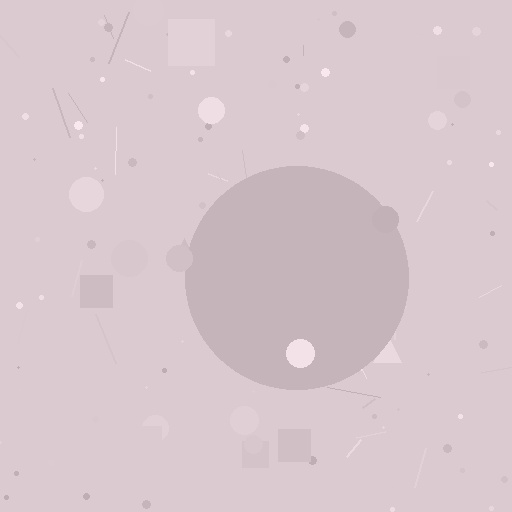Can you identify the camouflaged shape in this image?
The camouflaged shape is a circle.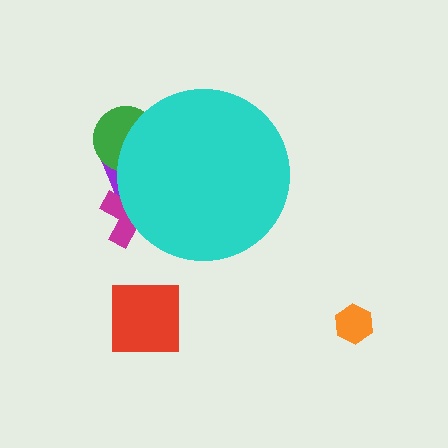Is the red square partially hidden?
No, the red square is fully visible.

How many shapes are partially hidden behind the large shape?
3 shapes are partially hidden.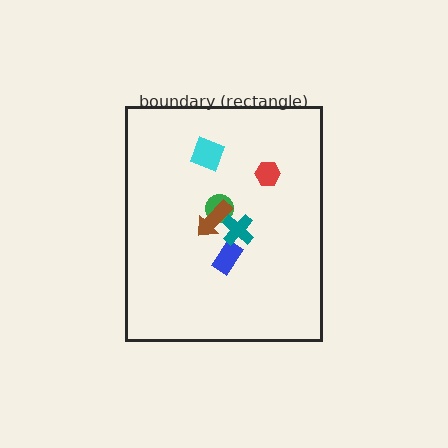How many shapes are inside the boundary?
6 inside, 0 outside.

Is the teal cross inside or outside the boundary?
Inside.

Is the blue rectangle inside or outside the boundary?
Inside.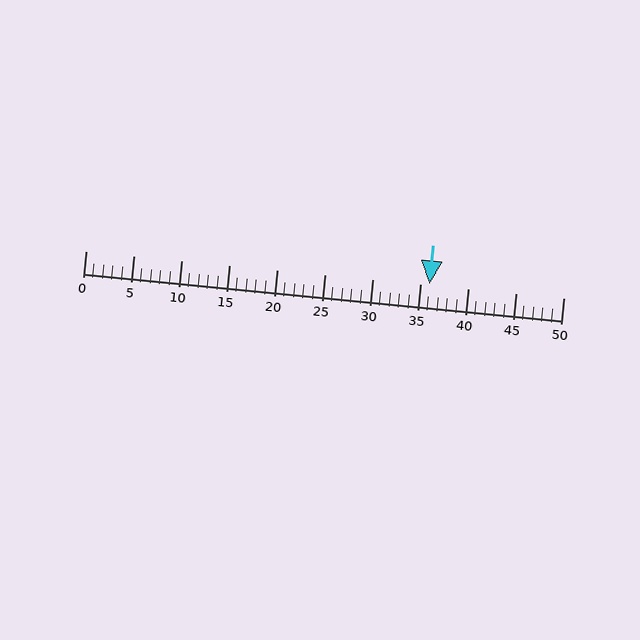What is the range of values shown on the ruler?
The ruler shows values from 0 to 50.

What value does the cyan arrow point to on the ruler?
The cyan arrow points to approximately 36.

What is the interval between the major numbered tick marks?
The major tick marks are spaced 5 units apart.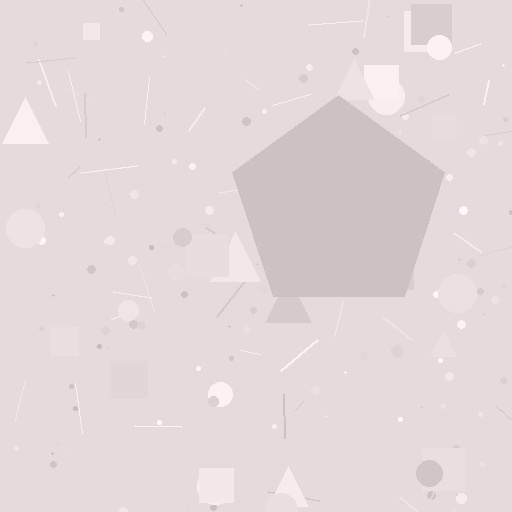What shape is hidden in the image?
A pentagon is hidden in the image.